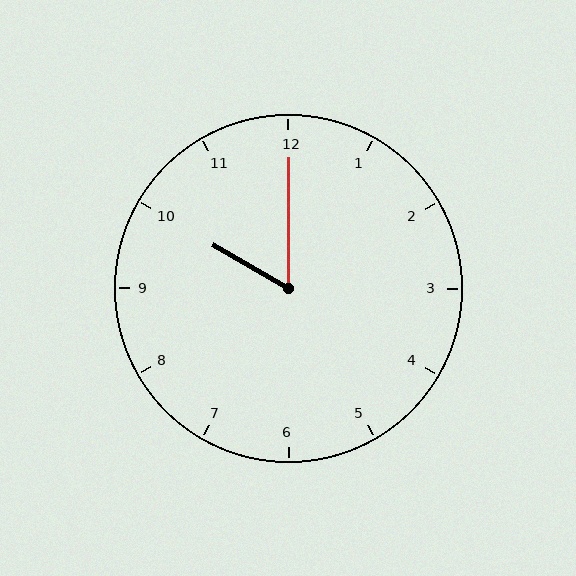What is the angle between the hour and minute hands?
Approximately 60 degrees.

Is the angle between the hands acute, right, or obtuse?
It is acute.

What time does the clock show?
10:00.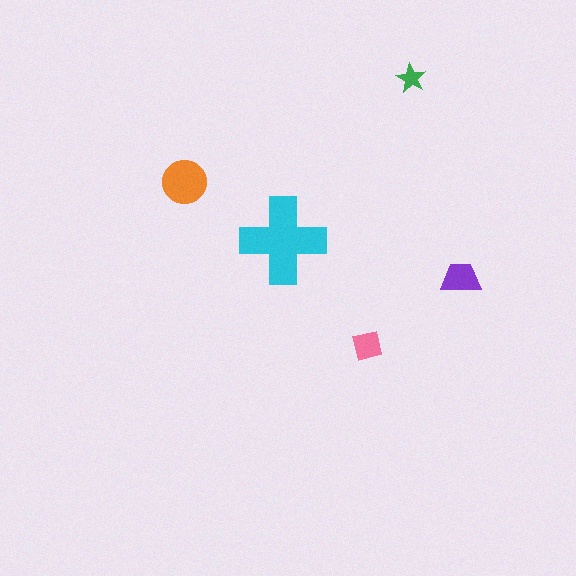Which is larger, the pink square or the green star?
The pink square.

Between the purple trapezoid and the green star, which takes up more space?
The purple trapezoid.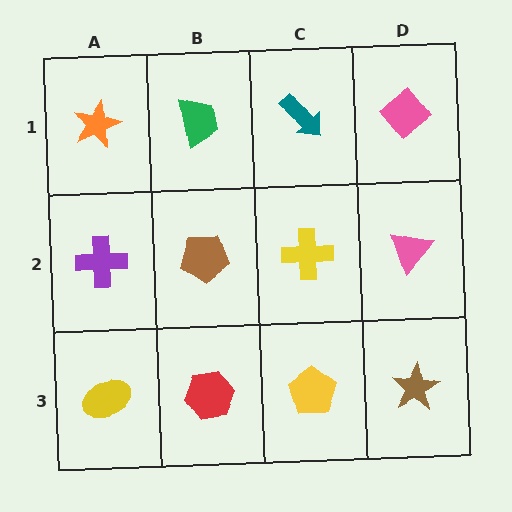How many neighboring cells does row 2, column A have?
3.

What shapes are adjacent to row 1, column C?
A yellow cross (row 2, column C), a green trapezoid (row 1, column B), a pink diamond (row 1, column D).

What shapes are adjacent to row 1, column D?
A pink triangle (row 2, column D), a teal arrow (row 1, column C).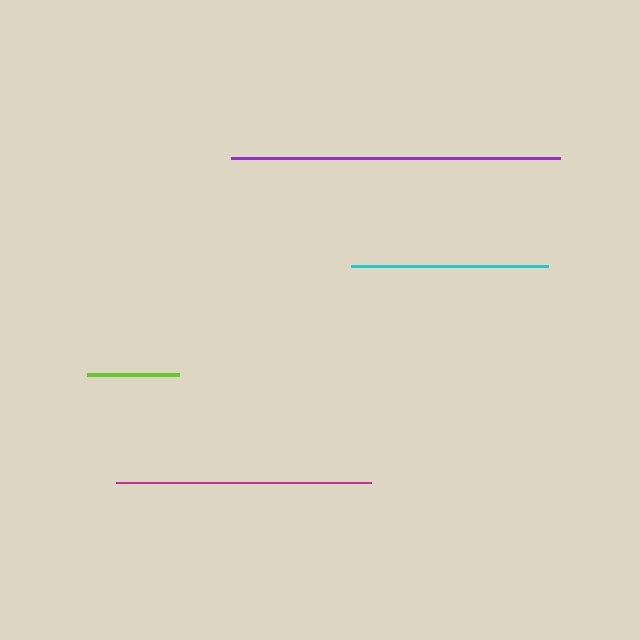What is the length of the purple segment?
The purple segment is approximately 329 pixels long.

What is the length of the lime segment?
The lime segment is approximately 92 pixels long.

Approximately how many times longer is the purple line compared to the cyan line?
The purple line is approximately 1.7 times the length of the cyan line.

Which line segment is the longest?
The purple line is the longest at approximately 329 pixels.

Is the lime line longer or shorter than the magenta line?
The magenta line is longer than the lime line.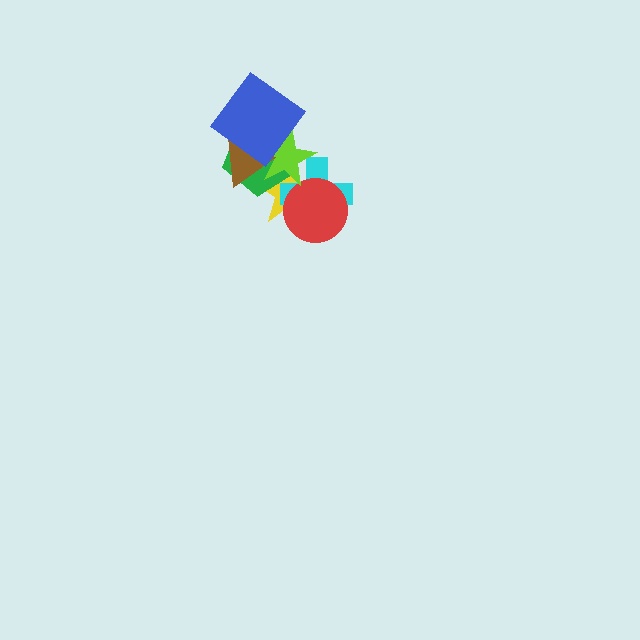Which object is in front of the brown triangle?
The blue diamond is in front of the brown triangle.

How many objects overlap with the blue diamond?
3 objects overlap with the blue diamond.